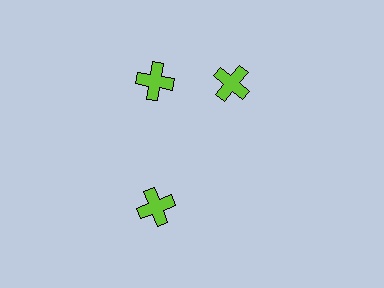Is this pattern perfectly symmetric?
No. The 3 lime crosses are arranged in a ring, but one element near the 3 o'clock position is rotated out of alignment along the ring, breaking the 3-fold rotational symmetry.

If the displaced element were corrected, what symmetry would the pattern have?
It would have 3-fold rotational symmetry — the pattern would map onto itself every 120 degrees.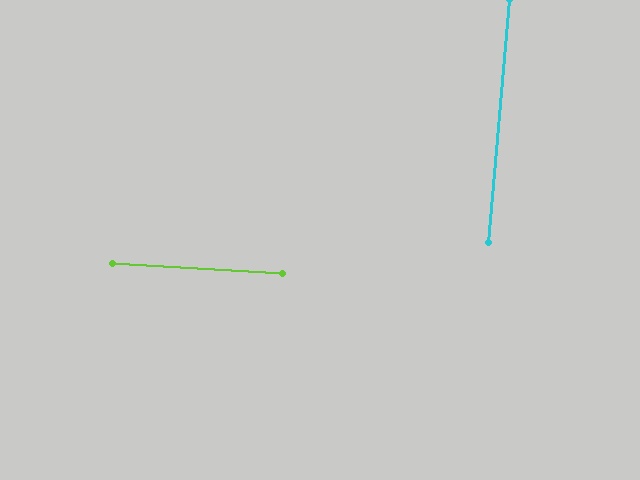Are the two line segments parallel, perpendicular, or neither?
Perpendicular — they meet at approximately 89°.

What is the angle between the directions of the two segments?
Approximately 89 degrees.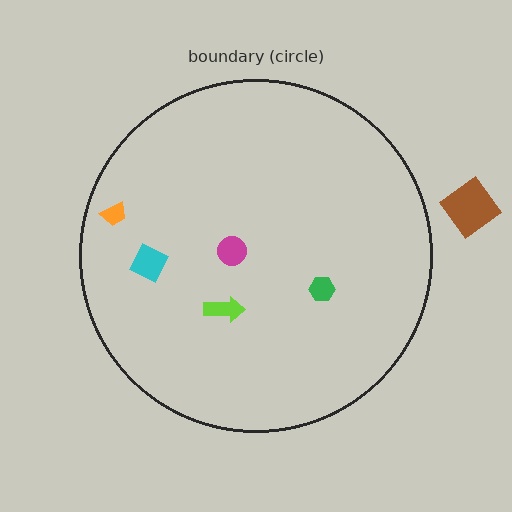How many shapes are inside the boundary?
5 inside, 1 outside.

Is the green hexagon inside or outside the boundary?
Inside.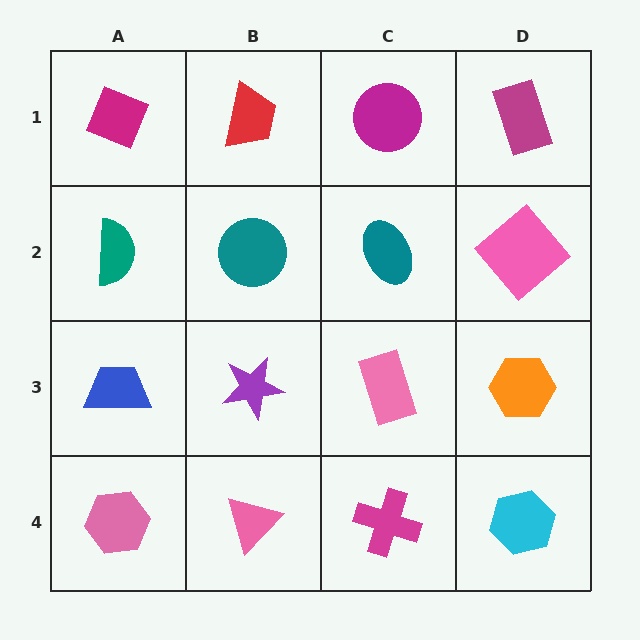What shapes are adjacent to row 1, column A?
A teal semicircle (row 2, column A), a red trapezoid (row 1, column B).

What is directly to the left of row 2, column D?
A teal ellipse.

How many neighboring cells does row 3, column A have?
3.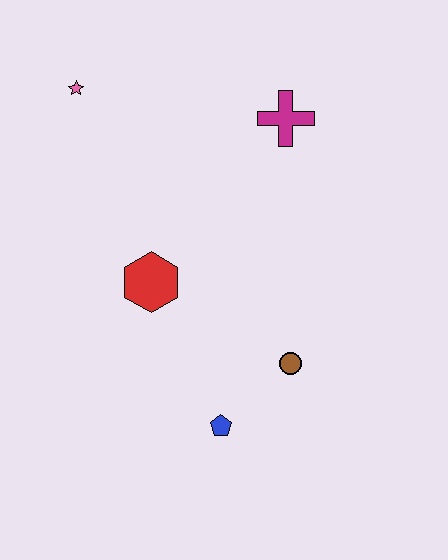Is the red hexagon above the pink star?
No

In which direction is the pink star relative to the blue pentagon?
The pink star is above the blue pentagon.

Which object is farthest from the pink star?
The blue pentagon is farthest from the pink star.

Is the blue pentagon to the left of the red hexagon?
No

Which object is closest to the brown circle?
The blue pentagon is closest to the brown circle.